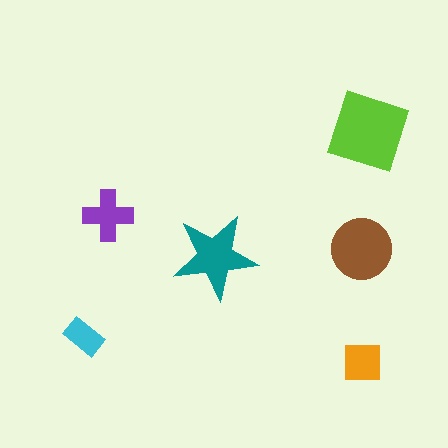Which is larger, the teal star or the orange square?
The teal star.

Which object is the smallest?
The cyan rectangle.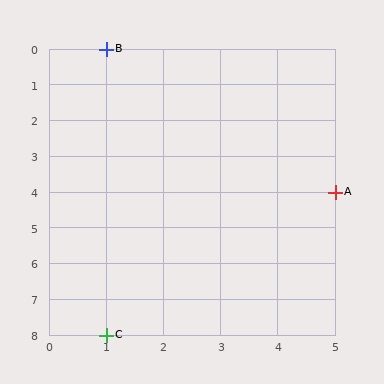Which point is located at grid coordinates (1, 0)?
Point B is at (1, 0).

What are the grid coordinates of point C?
Point C is at grid coordinates (1, 8).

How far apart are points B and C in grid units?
Points B and C are 8 rows apart.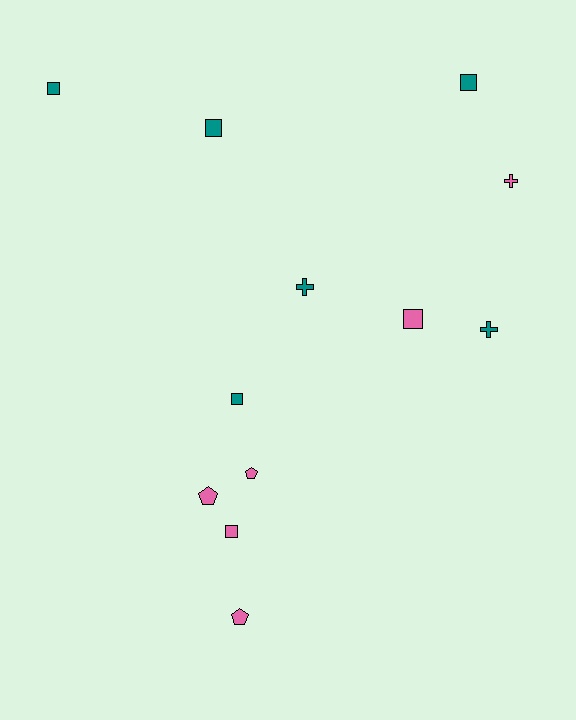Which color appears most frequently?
Teal, with 6 objects.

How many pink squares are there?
There are 2 pink squares.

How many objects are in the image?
There are 12 objects.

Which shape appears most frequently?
Square, with 6 objects.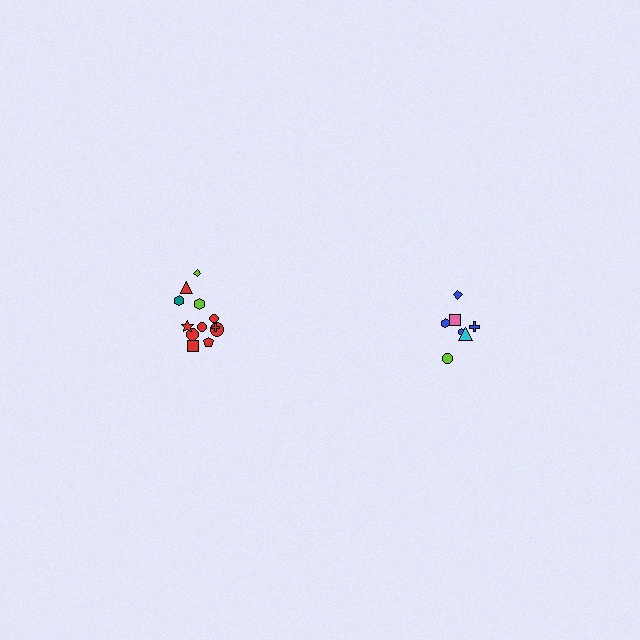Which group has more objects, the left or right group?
The left group.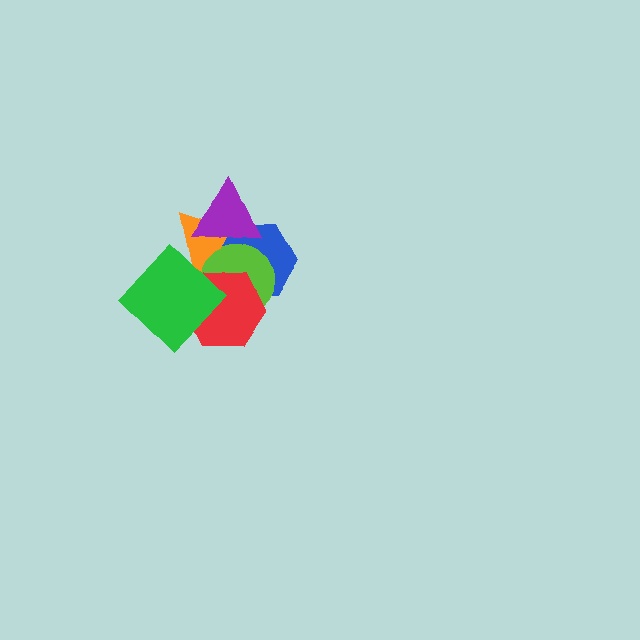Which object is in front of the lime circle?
The red hexagon is in front of the lime circle.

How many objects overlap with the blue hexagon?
4 objects overlap with the blue hexagon.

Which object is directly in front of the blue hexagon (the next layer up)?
The purple triangle is directly in front of the blue hexagon.